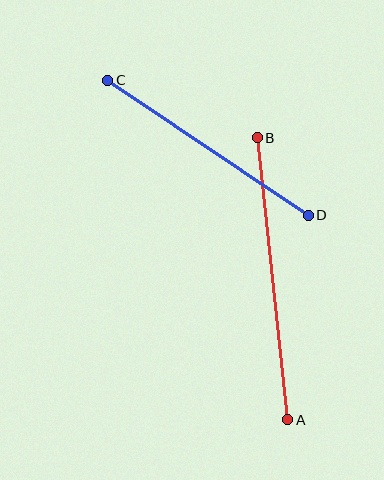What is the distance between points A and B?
The distance is approximately 284 pixels.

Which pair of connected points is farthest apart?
Points A and B are farthest apart.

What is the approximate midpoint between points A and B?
The midpoint is at approximately (273, 279) pixels.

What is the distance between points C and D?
The distance is approximately 242 pixels.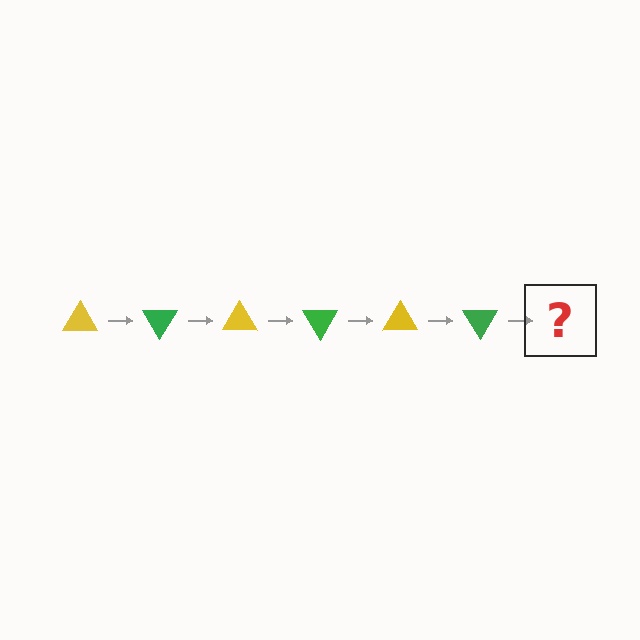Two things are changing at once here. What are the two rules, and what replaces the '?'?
The two rules are that it rotates 60 degrees each step and the color cycles through yellow and green. The '?' should be a yellow triangle, rotated 360 degrees from the start.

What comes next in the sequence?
The next element should be a yellow triangle, rotated 360 degrees from the start.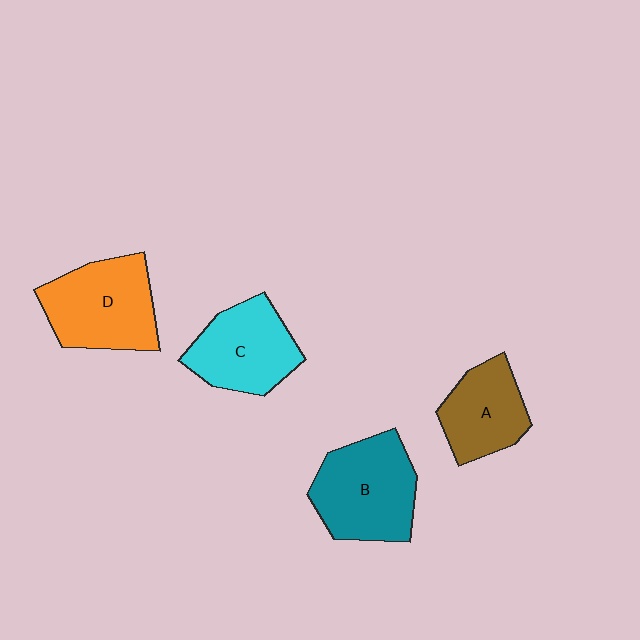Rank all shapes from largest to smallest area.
From largest to smallest: B (teal), D (orange), C (cyan), A (brown).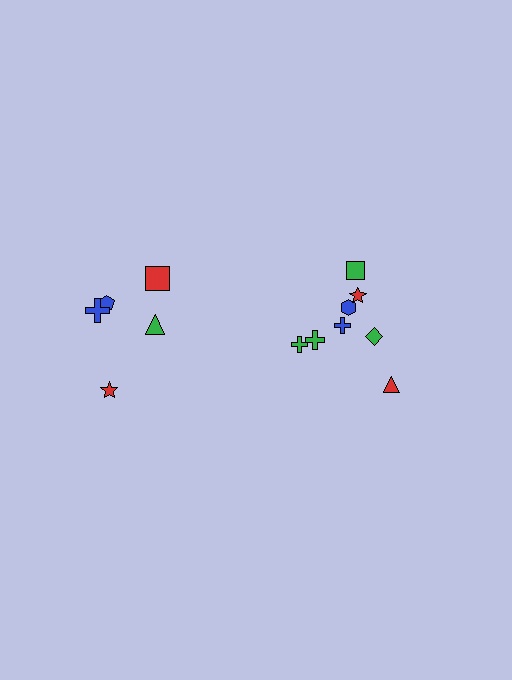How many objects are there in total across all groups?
There are 13 objects.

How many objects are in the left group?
There are 5 objects.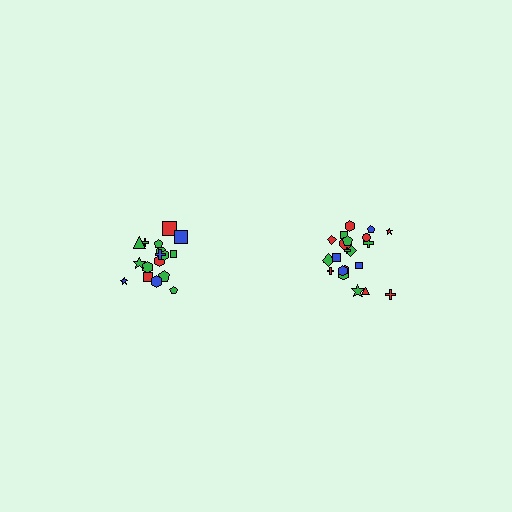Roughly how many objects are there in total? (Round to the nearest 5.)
Roughly 40 objects in total.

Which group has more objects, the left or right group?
The right group.